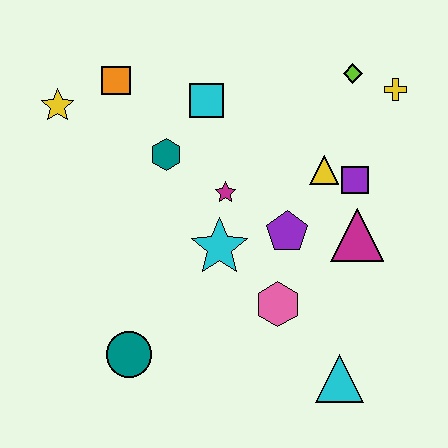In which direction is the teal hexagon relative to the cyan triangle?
The teal hexagon is above the cyan triangle.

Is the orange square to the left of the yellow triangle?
Yes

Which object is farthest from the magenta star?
The cyan triangle is farthest from the magenta star.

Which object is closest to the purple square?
The yellow triangle is closest to the purple square.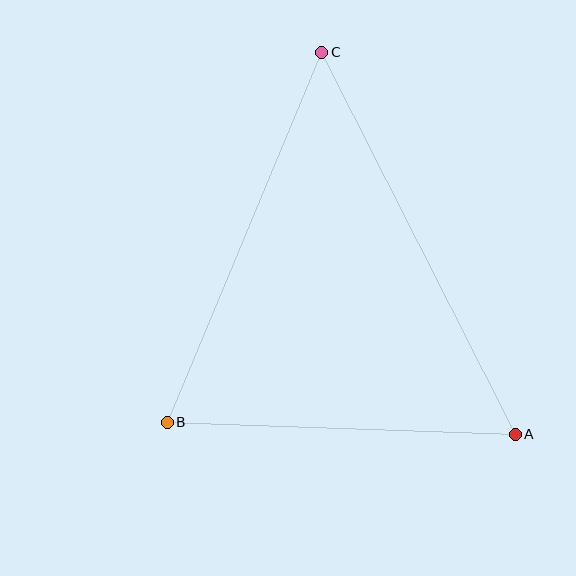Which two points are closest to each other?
Points A and B are closest to each other.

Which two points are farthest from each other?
Points A and C are farthest from each other.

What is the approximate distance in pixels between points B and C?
The distance between B and C is approximately 401 pixels.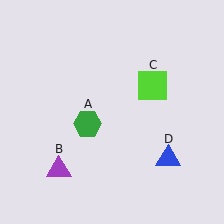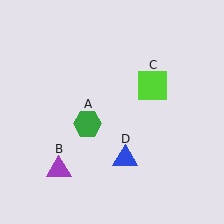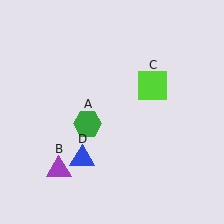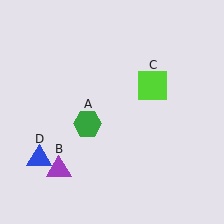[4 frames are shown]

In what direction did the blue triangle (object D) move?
The blue triangle (object D) moved left.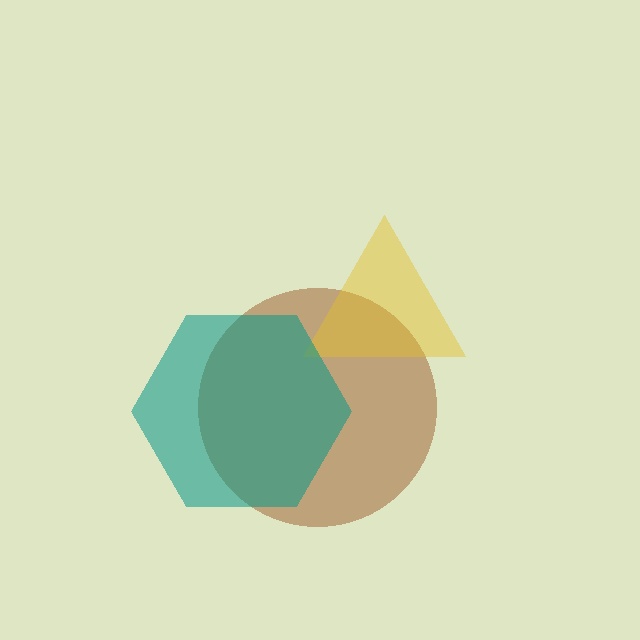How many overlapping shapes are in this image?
There are 3 overlapping shapes in the image.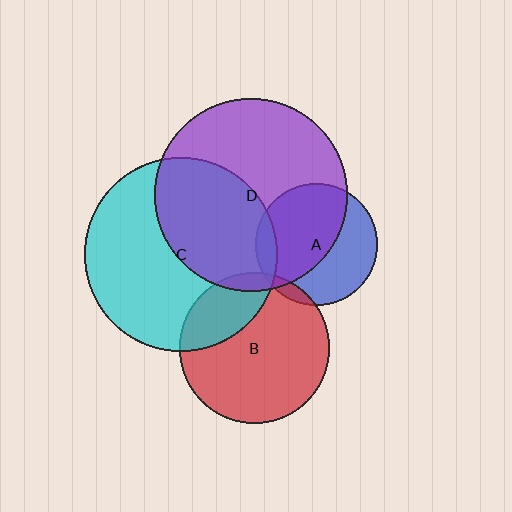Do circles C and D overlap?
Yes.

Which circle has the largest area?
Circle C (cyan).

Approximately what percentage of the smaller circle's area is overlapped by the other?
Approximately 40%.